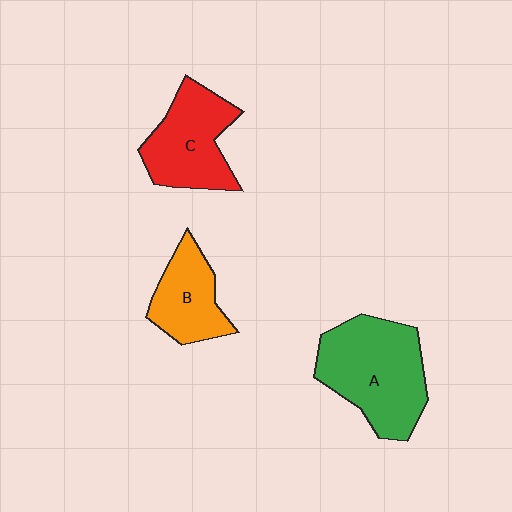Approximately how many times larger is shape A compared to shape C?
Approximately 1.3 times.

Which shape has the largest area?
Shape A (green).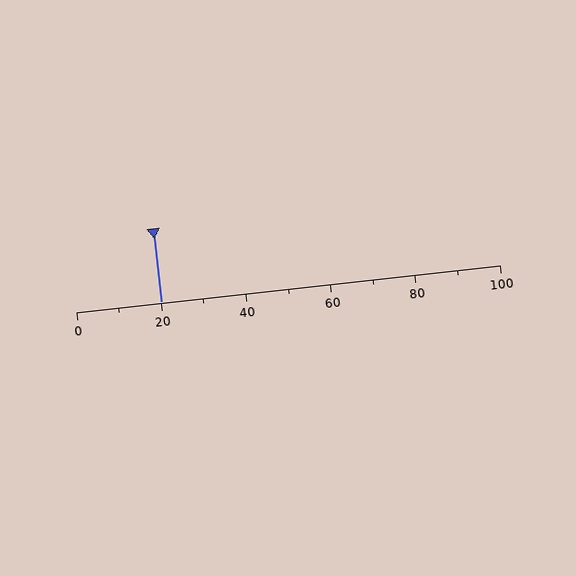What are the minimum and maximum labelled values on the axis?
The axis runs from 0 to 100.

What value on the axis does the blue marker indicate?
The marker indicates approximately 20.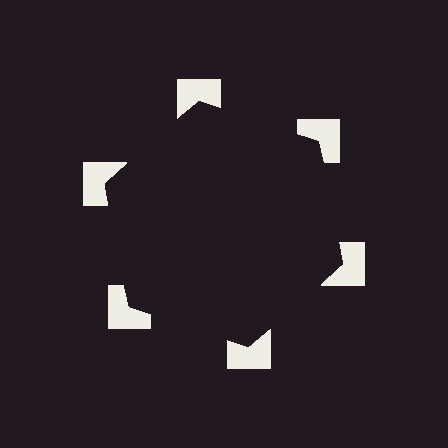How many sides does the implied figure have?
6 sides.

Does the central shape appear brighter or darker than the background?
It typically appears slightly darker than the background, even though no actual brightness change is drawn.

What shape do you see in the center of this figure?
An illusory hexagon — its edges are inferred from the aligned wedge cuts in the notched squares, not physically drawn.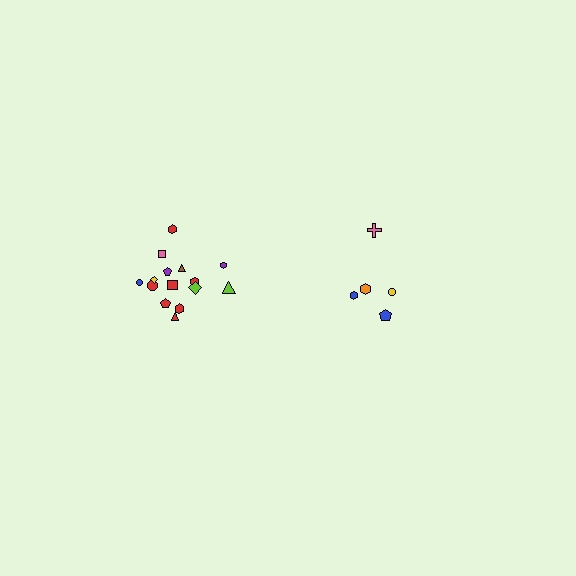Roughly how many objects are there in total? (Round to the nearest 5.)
Roughly 20 objects in total.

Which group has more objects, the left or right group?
The left group.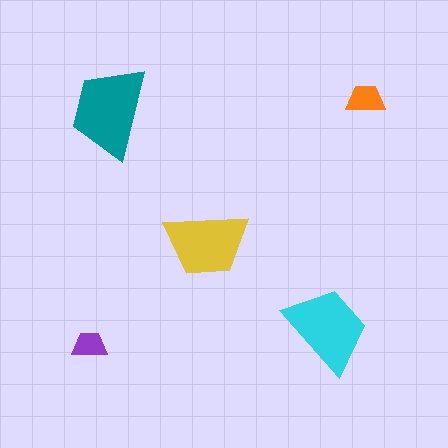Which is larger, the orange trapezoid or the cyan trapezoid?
The cyan one.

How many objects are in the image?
There are 5 objects in the image.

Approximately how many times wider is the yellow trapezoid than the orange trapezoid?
About 2 times wider.